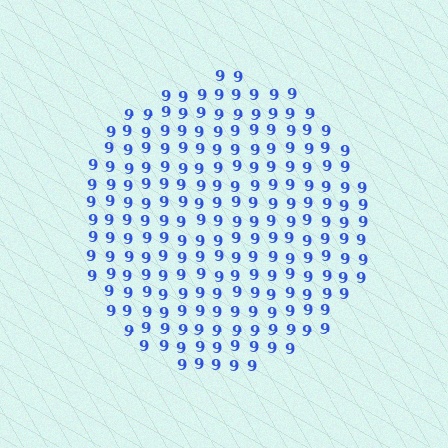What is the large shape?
The large shape is a circle.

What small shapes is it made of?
It is made of small digit 9's.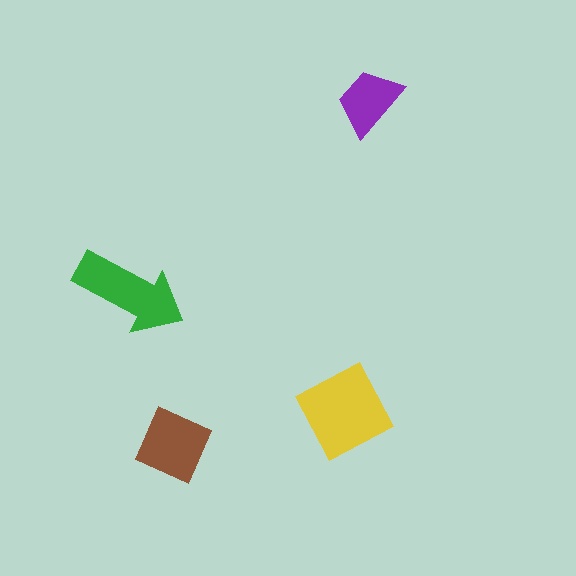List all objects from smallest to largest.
The purple trapezoid, the brown square, the green arrow, the yellow diamond.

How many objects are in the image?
There are 4 objects in the image.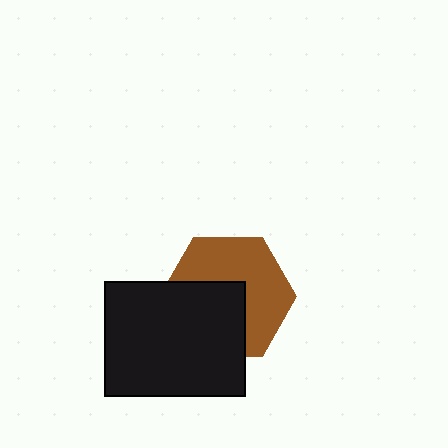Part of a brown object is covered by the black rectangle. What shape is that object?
It is a hexagon.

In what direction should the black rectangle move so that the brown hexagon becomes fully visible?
The black rectangle should move toward the lower-left. That is the shortest direction to clear the overlap and leave the brown hexagon fully visible.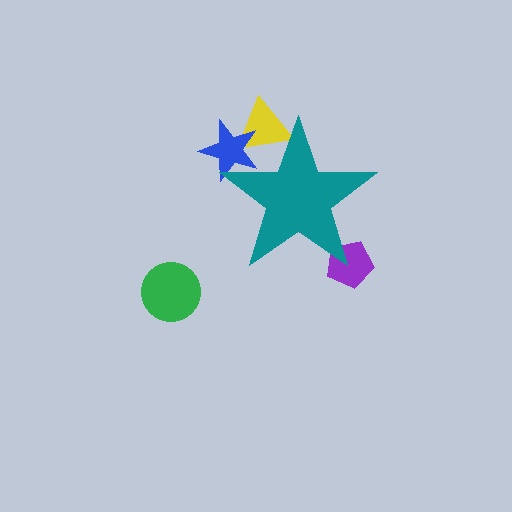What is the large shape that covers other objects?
A teal star.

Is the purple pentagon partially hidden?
Yes, the purple pentagon is partially hidden behind the teal star.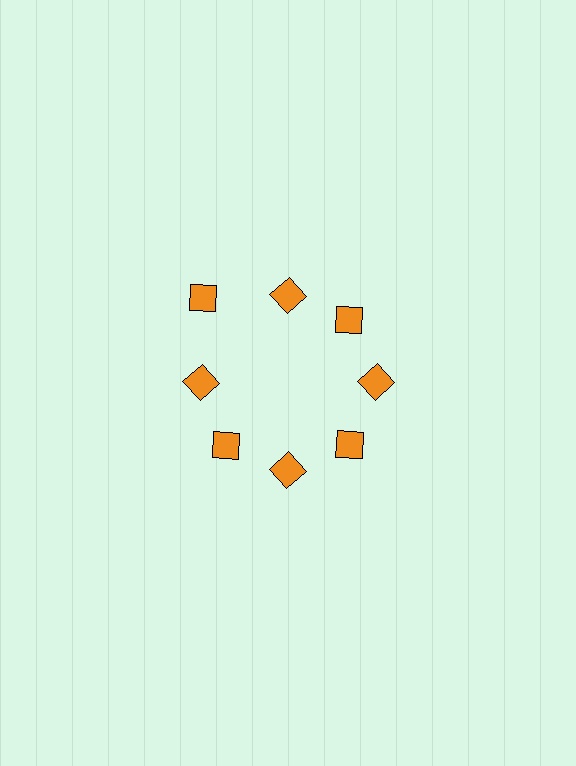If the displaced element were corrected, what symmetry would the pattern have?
It would have 8-fold rotational symmetry — the pattern would map onto itself every 45 degrees.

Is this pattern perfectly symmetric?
No. The 8 orange squares are arranged in a ring, but one element near the 10 o'clock position is pushed outward from the center, breaking the 8-fold rotational symmetry.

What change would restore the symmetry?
The symmetry would be restored by moving it inward, back onto the ring so that all 8 squares sit at equal angles and equal distance from the center.